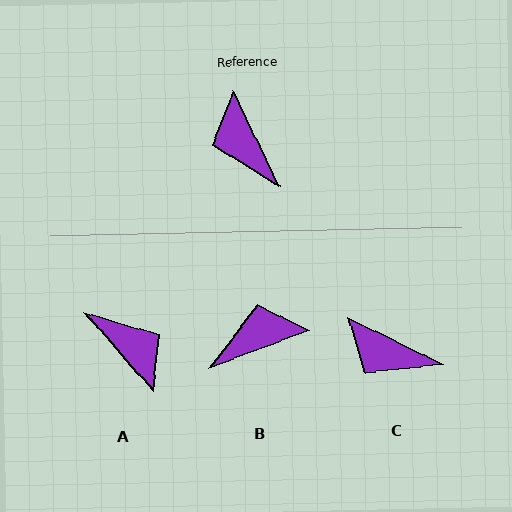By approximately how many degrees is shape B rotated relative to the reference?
Approximately 96 degrees clockwise.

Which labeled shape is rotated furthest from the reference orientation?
A, about 165 degrees away.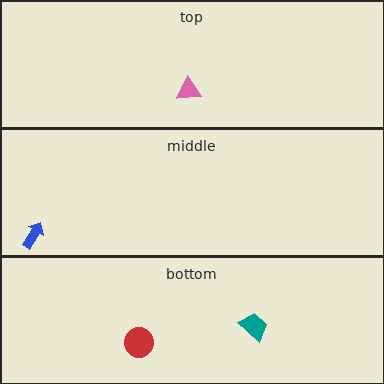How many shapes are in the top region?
1.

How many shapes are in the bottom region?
2.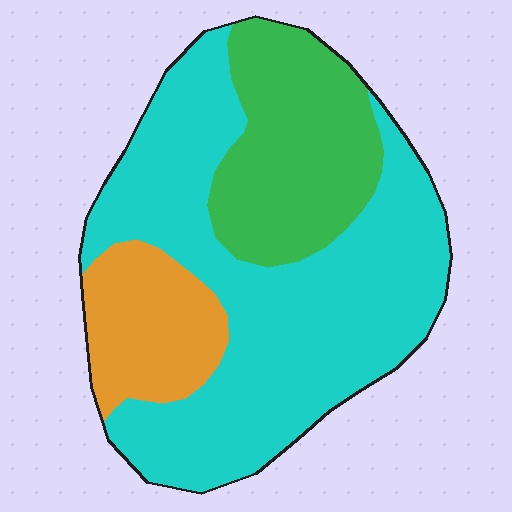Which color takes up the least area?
Orange, at roughly 15%.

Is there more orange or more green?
Green.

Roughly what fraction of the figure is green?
Green covers 25% of the figure.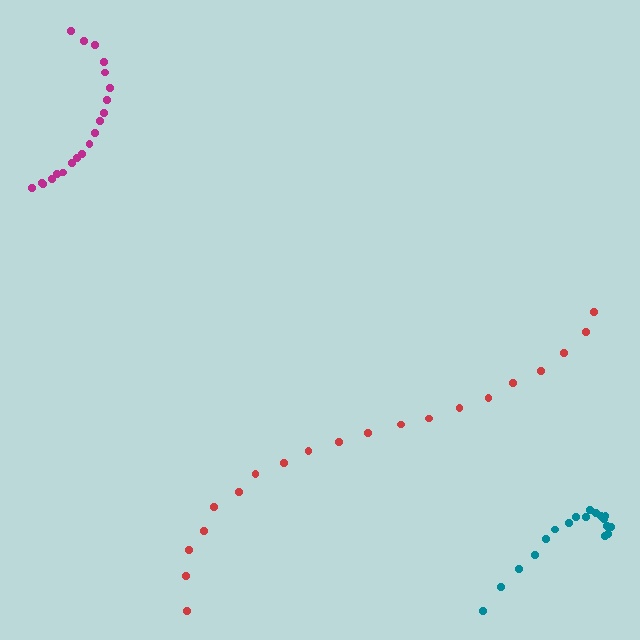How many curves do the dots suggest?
There are 3 distinct paths.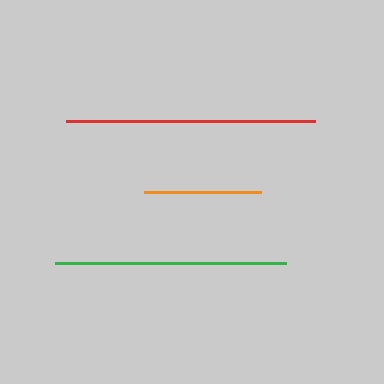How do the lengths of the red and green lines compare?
The red and green lines are approximately the same length.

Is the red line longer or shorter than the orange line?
The red line is longer than the orange line.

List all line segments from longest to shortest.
From longest to shortest: red, green, orange.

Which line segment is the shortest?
The orange line is the shortest at approximately 117 pixels.